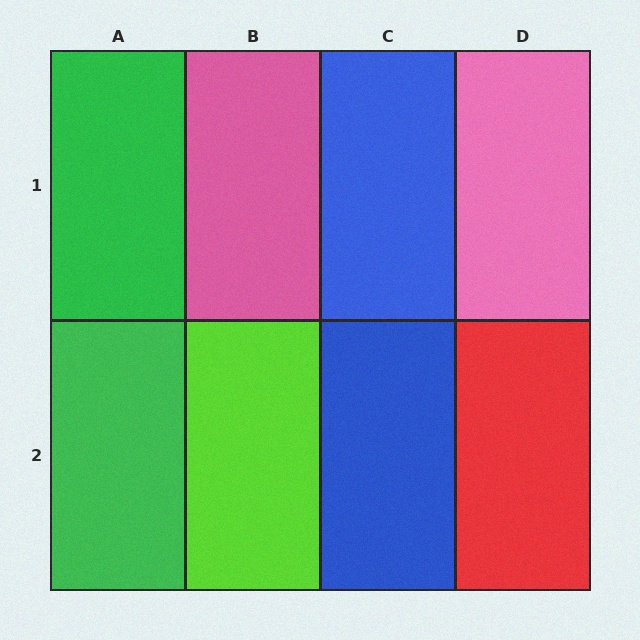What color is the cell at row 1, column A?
Green.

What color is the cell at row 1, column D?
Pink.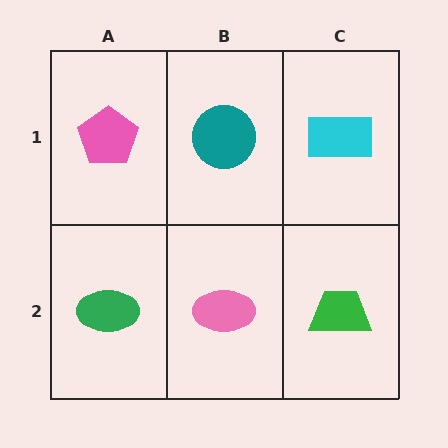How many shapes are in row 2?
3 shapes.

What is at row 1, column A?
A pink pentagon.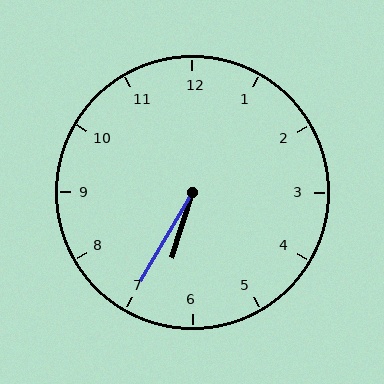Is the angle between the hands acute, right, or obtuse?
It is acute.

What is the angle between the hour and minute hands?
Approximately 12 degrees.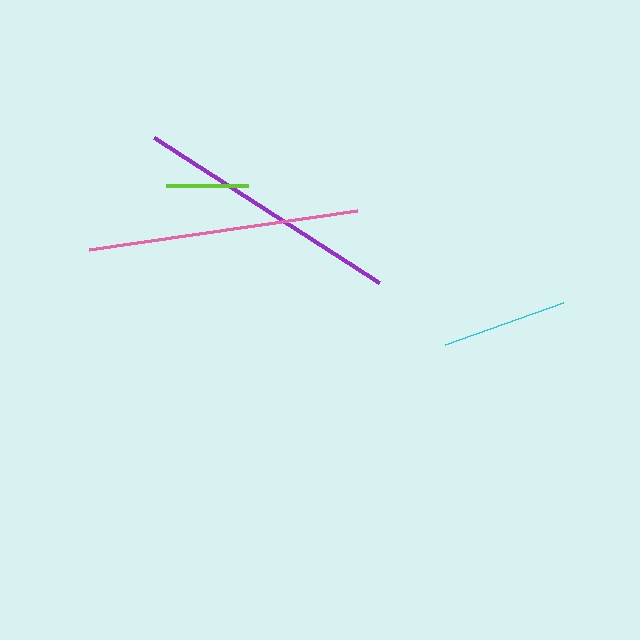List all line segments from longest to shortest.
From longest to shortest: pink, purple, cyan, lime.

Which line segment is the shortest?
The lime line is the shortest at approximately 81 pixels.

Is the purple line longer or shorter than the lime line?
The purple line is longer than the lime line.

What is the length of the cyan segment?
The cyan segment is approximately 125 pixels long.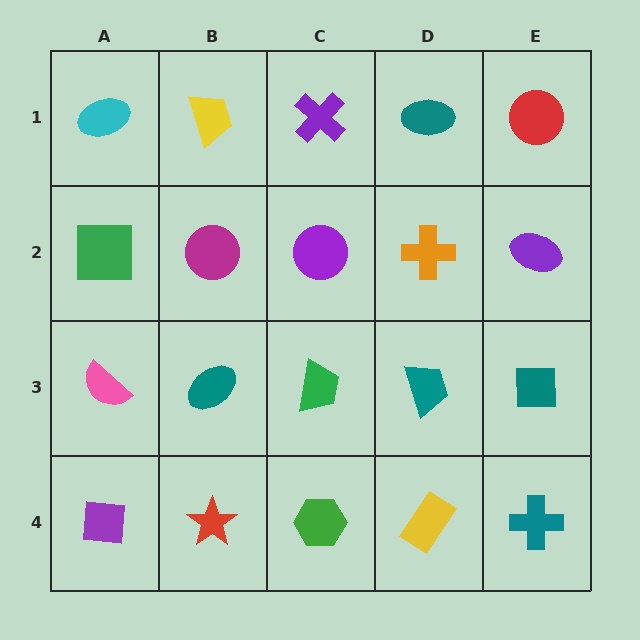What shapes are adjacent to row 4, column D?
A teal trapezoid (row 3, column D), a green hexagon (row 4, column C), a teal cross (row 4, column E).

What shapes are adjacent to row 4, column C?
A green trapezoid (row 3, column C), a red star (row 4, column B), a yellow rectangle (row 4, column D).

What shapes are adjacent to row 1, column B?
A magenta circle (row 2, column B), a cyan ellipse (row 1, column A), a purple cross (row 1, column C).